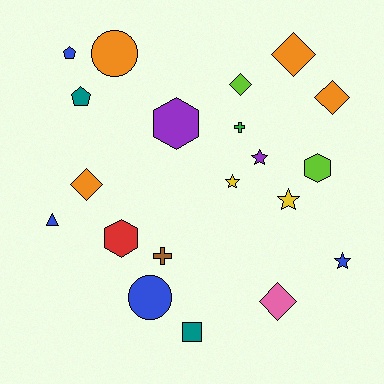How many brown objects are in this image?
There is 1 brown object.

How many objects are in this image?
There are 20 objects.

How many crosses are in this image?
There are 2 crosses.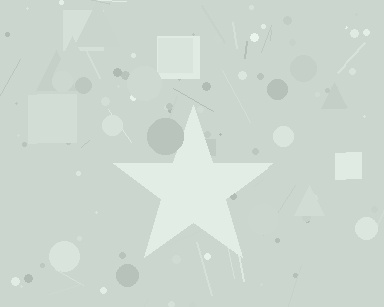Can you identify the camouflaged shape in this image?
The camouflaged shape is a star.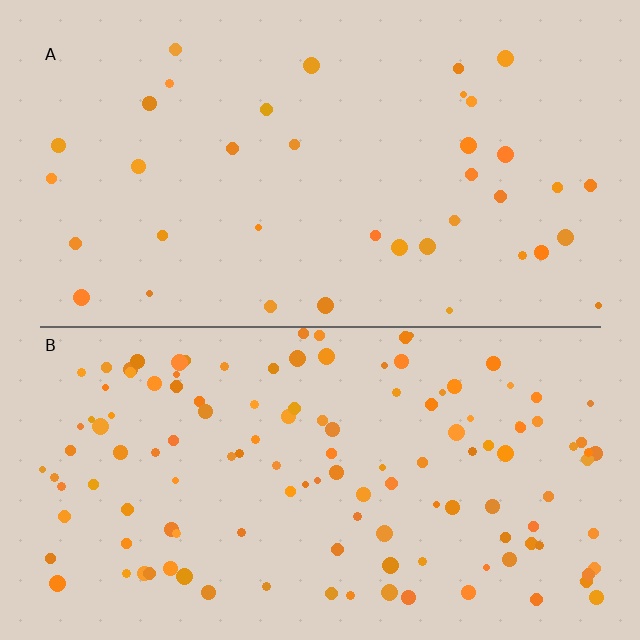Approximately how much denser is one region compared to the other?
Approximately 3.4× — region B over region A.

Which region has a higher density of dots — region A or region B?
B (the bottom).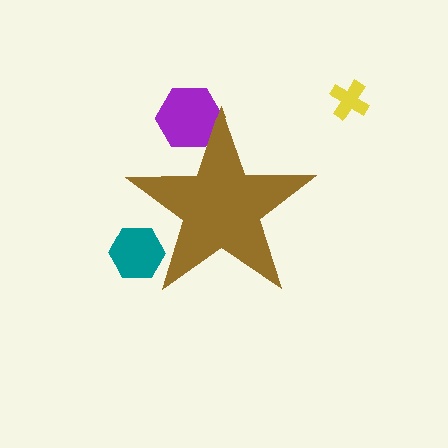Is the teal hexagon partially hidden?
Yes, the teal hexagon is partially hidden behind the brown star.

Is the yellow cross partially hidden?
No, the yellow cross is fully visible.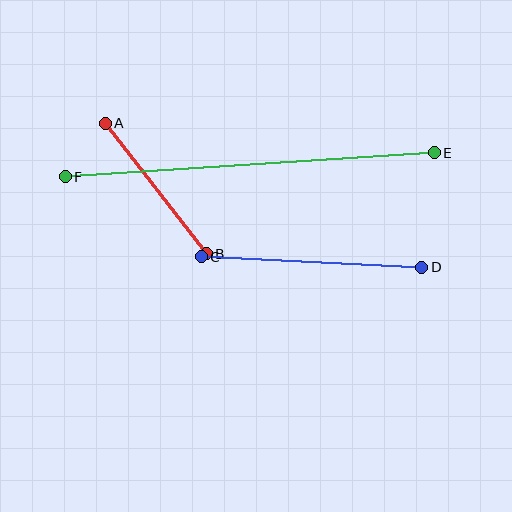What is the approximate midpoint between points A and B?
The midpoint is at approximately (156, 188) pixels.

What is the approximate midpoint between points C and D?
The midpoint is at approximately (311, 262) pixels.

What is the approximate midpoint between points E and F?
The midpoint is at approximately (250, 165) pixels.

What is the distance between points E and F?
The distance is approximately 370 pixels.